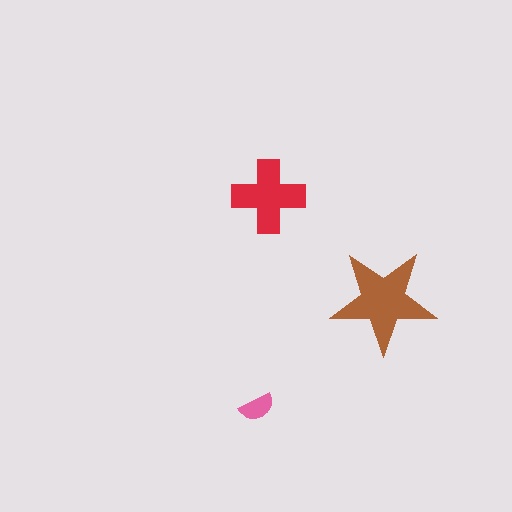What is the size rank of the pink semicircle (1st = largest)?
3rd.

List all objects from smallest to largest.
The pink semicircle, the red cross, the brown star.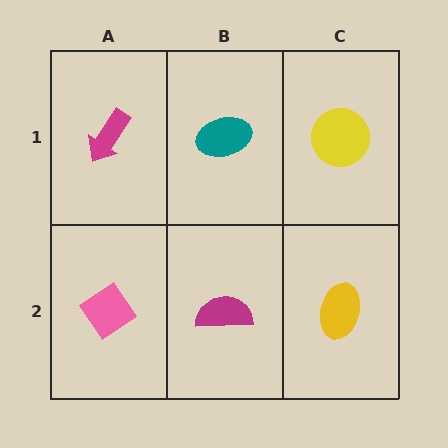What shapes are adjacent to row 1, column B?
A magenta semicircle (row 2, column B), a magenta arrow (row 1, column A), a yellow circle (row 1, column C).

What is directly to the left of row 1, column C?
A teal ellipse.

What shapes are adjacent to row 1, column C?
A yellow ellipse (row 2, column C), a teal ellipse (row 1, column B).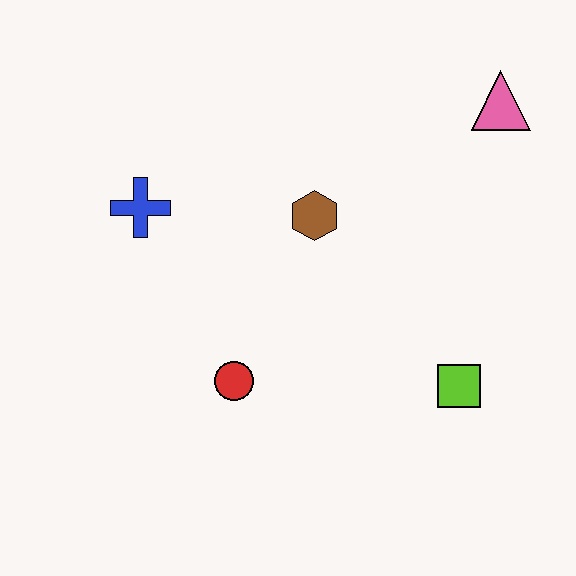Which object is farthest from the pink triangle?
The red circle is farthest from the pink triangle.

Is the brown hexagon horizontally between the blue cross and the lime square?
Yes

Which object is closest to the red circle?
The brown hexagon is closest to the red circle.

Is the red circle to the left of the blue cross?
No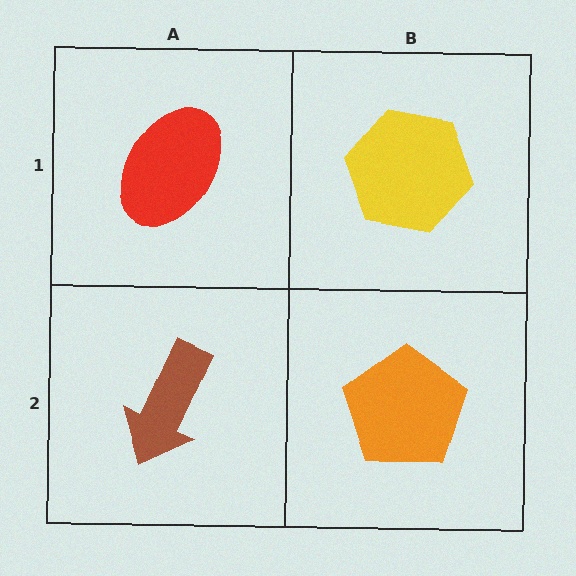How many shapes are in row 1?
2 shapes.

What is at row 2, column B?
An orange pentagon.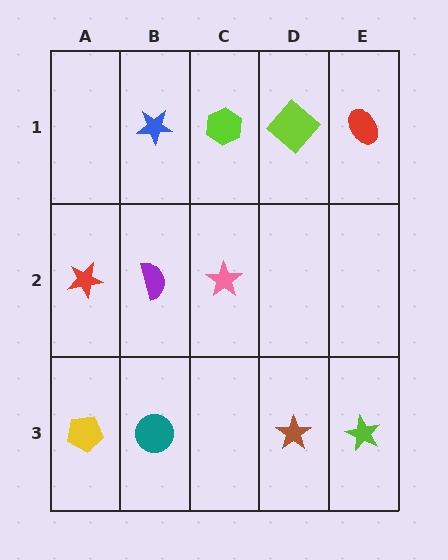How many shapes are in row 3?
4 shapes.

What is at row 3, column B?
A teal circle.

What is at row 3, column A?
A yellow pentagon.